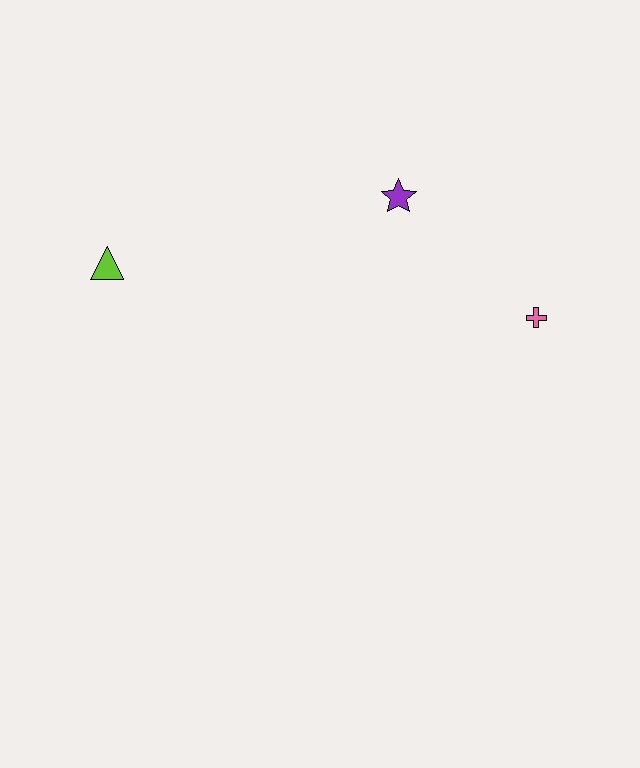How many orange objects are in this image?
There are no orange objects.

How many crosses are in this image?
There is 1 cross.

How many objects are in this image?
There are 3 objects.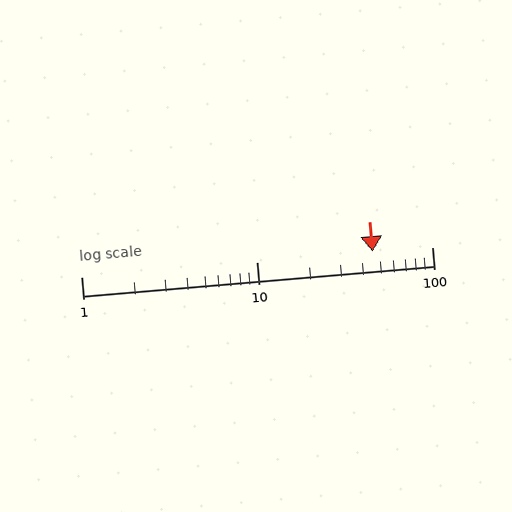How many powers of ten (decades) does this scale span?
The scale spans 2 decades, from 1 to 100.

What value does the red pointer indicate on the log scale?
The pointer indicates approximately 46.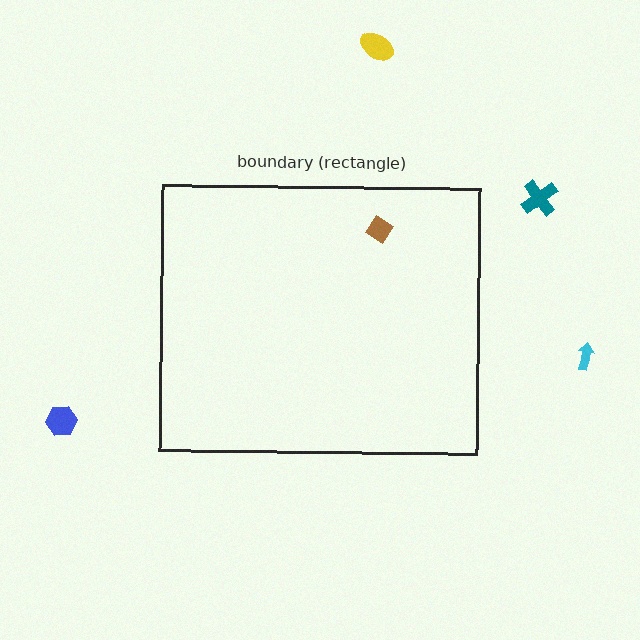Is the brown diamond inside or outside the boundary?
Inside.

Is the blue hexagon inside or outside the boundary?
Outside.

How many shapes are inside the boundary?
1 inside, 4 outside.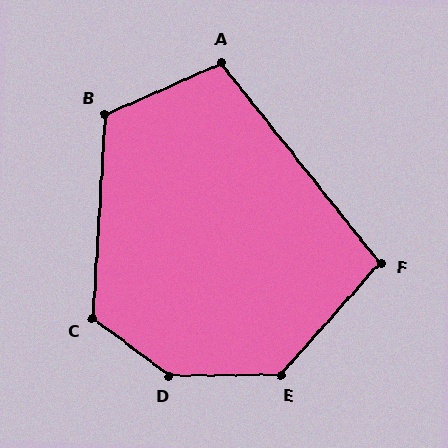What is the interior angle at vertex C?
Approximately 124 degrees (obtuse).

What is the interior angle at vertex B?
Approximately 118 degrees (obtuse).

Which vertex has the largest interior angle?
D, at approximately 142 degrees.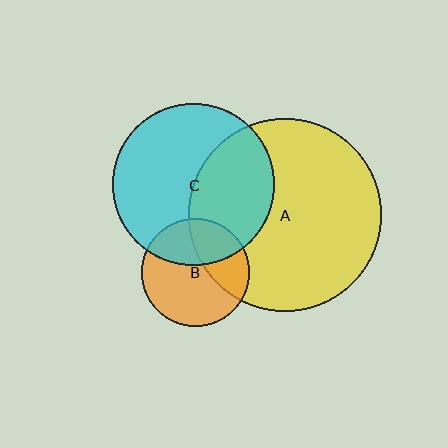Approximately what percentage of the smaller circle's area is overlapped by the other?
Approximately 35%.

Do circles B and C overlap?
Yes.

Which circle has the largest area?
Circle A (yellow).